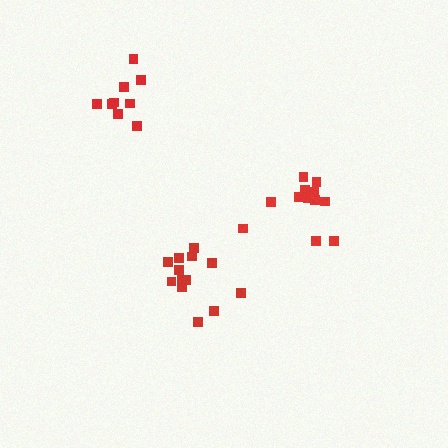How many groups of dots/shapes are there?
There are 3 groups.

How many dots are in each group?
Group 1: 9 dots, Group 2: 12 dots, Group 3: 13 dots (34 total).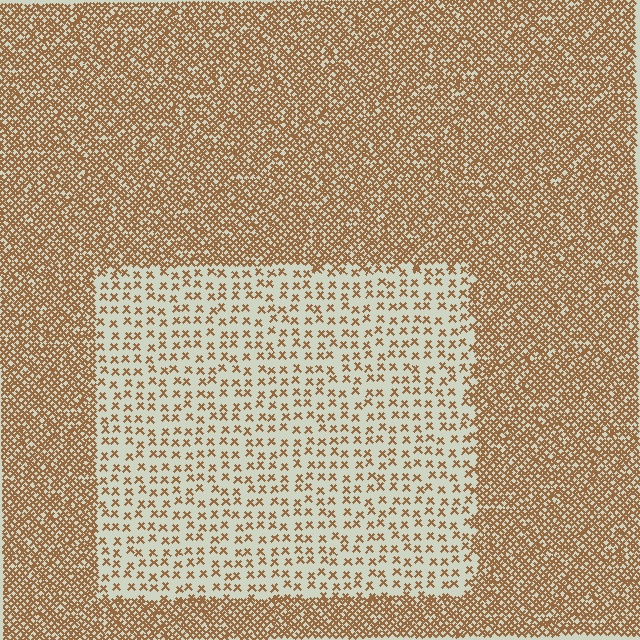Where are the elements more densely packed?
The elements are more densely packed outside the rectangle boundary.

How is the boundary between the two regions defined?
The boundary is defined by a change in element density (approximately 3.2x ratio). All elements are the same color, size, and shape.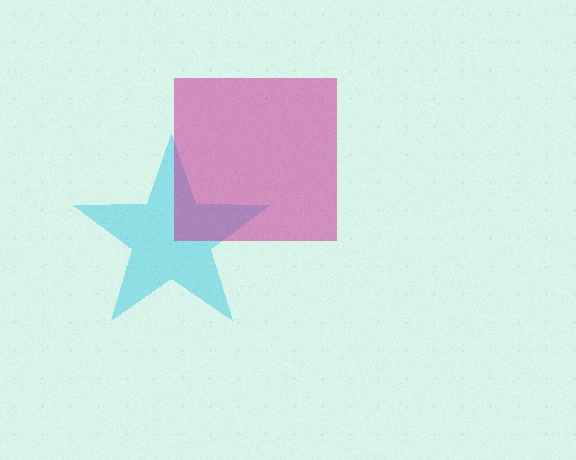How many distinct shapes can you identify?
There are 2 distinct shapes: a cyan star, a magenta square.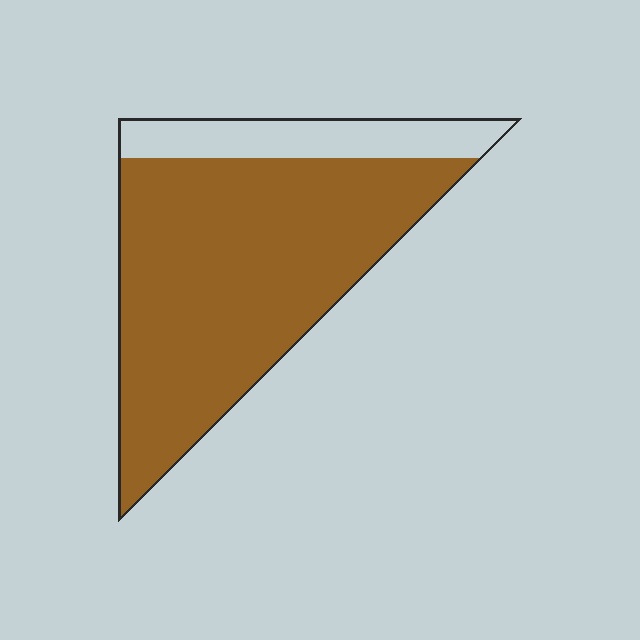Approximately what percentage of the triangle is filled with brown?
Approximately 80%.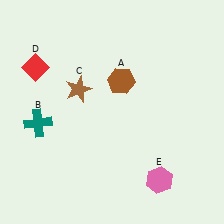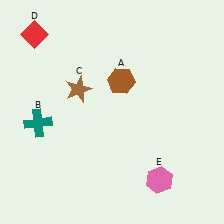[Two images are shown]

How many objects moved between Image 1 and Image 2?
1 object moved between the two images.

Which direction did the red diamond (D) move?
The red diamond (D) moved up.